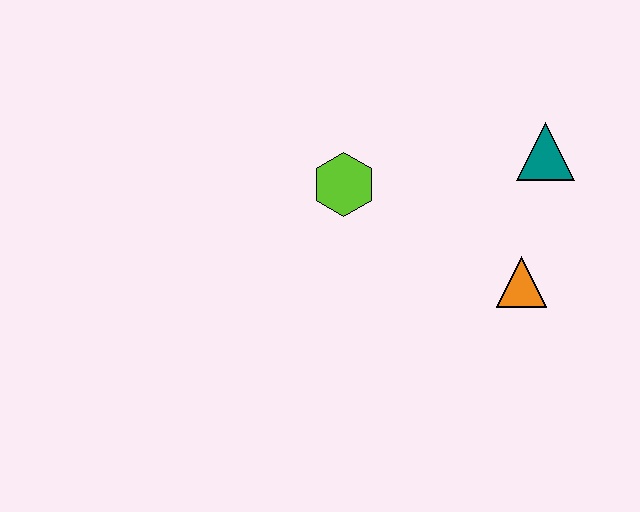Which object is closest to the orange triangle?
The teal triangle is closest to the orange triangle.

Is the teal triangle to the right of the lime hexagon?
Yes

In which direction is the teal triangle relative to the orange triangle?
The teal triangle is above the orange triangle.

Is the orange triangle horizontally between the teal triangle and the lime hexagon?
Yes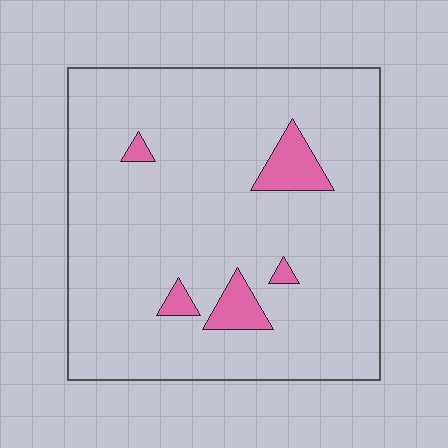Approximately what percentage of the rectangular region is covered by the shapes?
Approximately 5%.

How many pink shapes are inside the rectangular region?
5.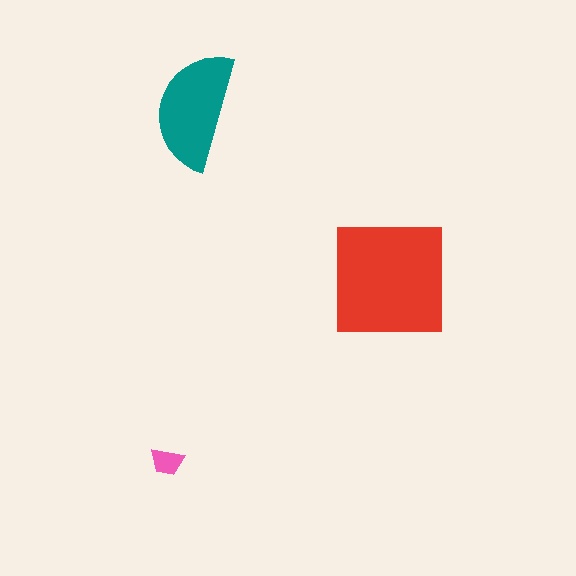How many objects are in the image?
There are 3 objects in the image.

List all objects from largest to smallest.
The red square, the teal semicircle, the pink trapezoid.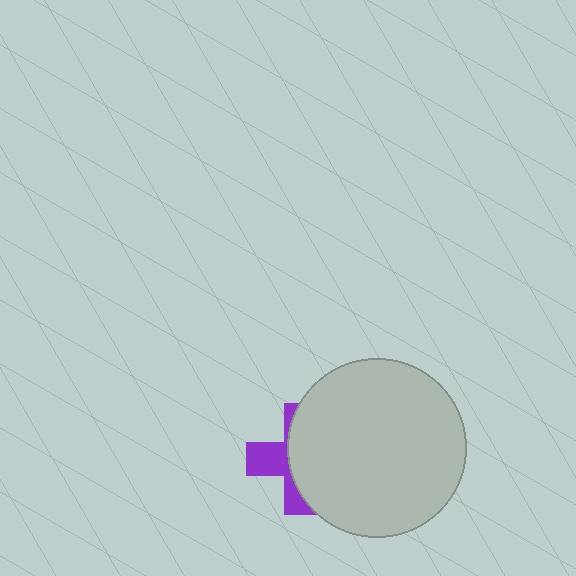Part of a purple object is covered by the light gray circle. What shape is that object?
It is a cross.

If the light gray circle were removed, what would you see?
You would see the complete purple cross.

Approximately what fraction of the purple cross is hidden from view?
Roughly 61% of the purple cross is hidden behind the light gray circle.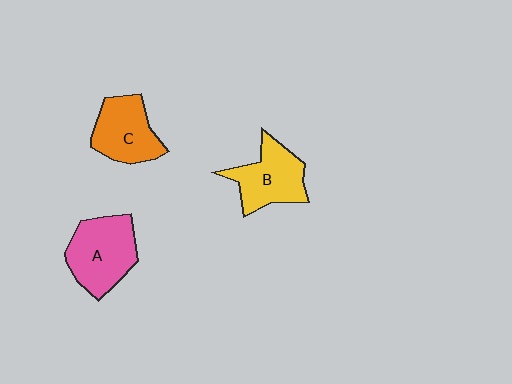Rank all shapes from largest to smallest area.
From largest to smallest: A (pink), B (yellow), C (orange).